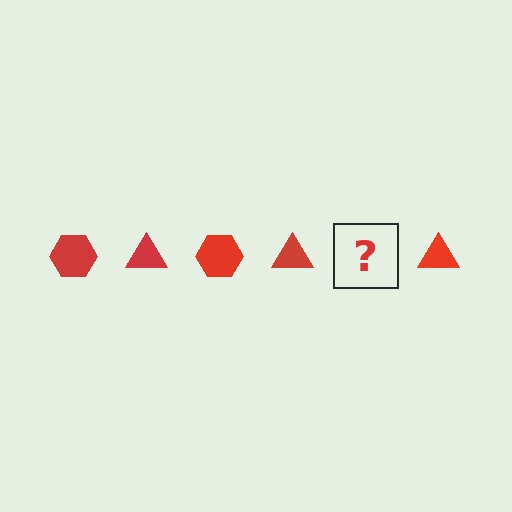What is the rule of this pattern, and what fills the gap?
The rule is that the pattern cycles through hexagon, triangle shapes in red. The gap should be filled with a red hexagon.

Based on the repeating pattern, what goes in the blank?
The blank should be a red hexagon.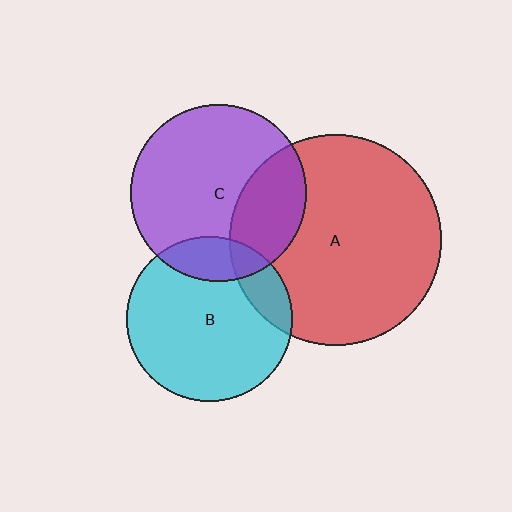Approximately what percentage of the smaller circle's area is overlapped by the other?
Approximately 15%.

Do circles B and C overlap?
Yes.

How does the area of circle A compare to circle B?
Approximately 1.6 times.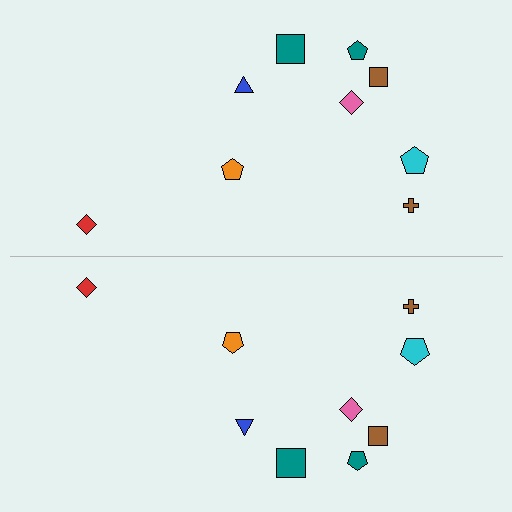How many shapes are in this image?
There are 18 shapes in this image.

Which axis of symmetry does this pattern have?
The pattern has a horizontal axis of symmetry running through the center of the image.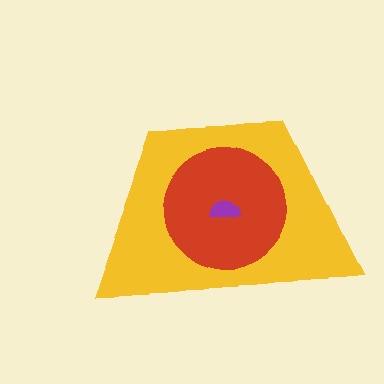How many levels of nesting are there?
3.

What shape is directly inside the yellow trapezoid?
The red circle.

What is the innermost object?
The purple semicircle.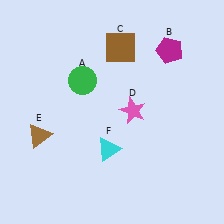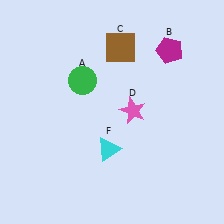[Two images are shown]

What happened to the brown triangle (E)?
The brown triangle (E) was removed in Image 2. It was in the bottom-left area of Image 1.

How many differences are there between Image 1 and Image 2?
There is 1 difference between the two images.